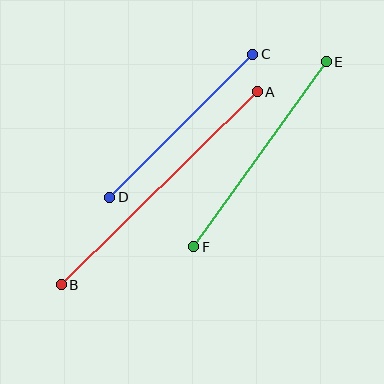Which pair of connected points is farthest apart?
Points A and B are farthest apart.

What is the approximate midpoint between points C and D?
The midpoint is at approximately (181, 126) pixels.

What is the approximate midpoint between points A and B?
The midpoint is at approximately (159, 188) pixels.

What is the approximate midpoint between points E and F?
The midpoint is at approximately (260, 154) pixels.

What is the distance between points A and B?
The distance is approximately 275 pixels.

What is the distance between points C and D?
The distance is approximately 202 pixels.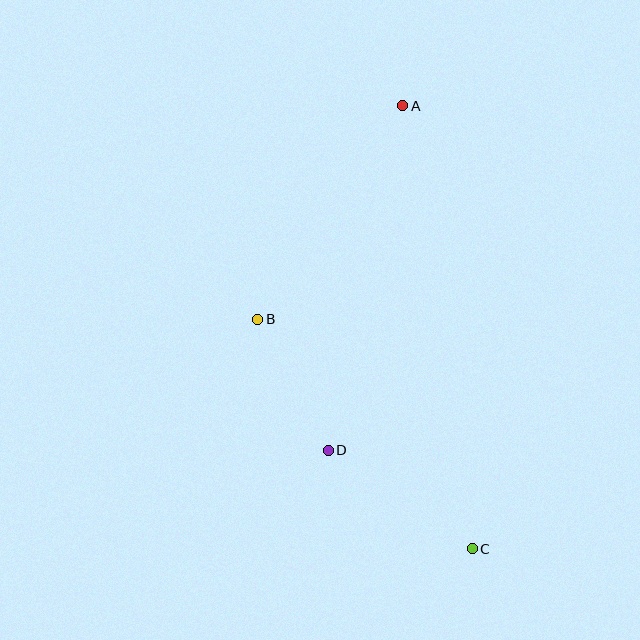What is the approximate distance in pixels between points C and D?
The distance between C and D is approximately 175 pixels.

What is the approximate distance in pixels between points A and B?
The distance between A and B is approximately 258 pixels.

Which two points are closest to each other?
Points B and D are closest to each other.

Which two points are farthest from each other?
Points A and C are farthest from each other.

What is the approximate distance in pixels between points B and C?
The distance between B and C is approximately 314 pixels.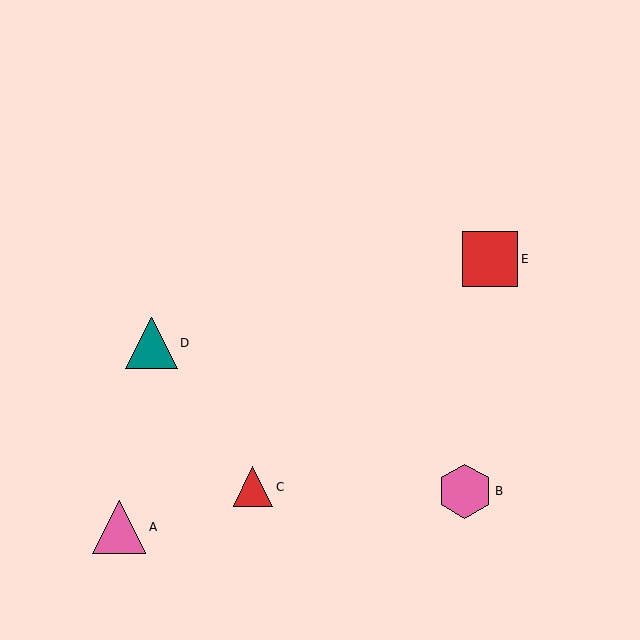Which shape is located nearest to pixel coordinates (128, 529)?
The pink triangle (labeled A) at (119, 527) is nearest to that location.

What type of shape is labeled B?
Shape B is a pink hexagon.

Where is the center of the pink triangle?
The center of the pink triangle is at (119, 527).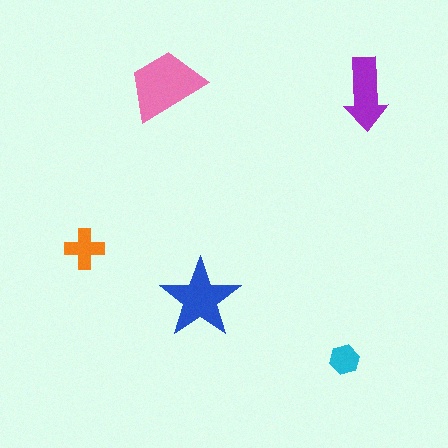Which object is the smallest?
The cyan hexagon.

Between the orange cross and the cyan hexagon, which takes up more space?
The orange cross.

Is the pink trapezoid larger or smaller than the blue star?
Larger.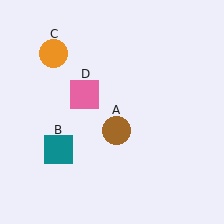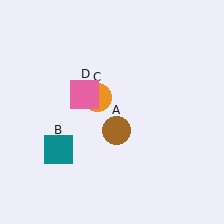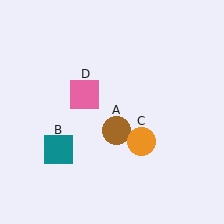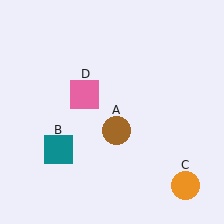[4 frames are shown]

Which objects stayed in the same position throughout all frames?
Brown circle (object A) and teal square (object B) and pink square (object D) remained stationary.